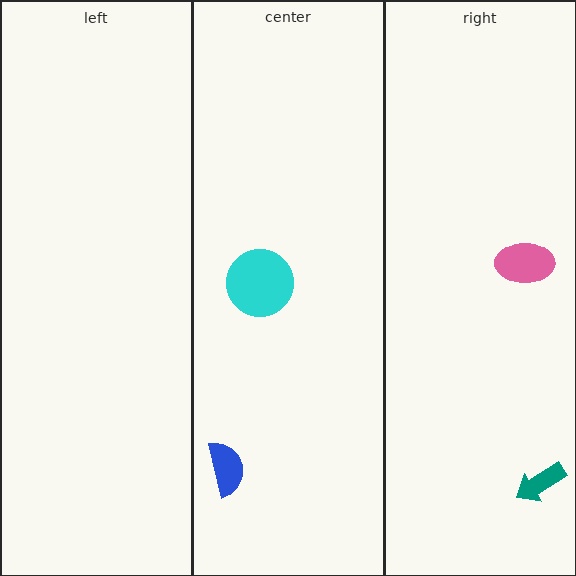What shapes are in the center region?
The blue semicircle, the cyan circle.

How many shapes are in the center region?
2.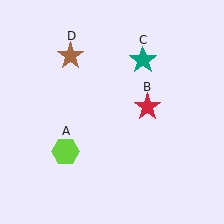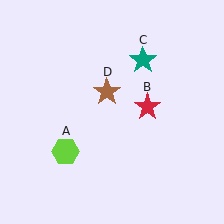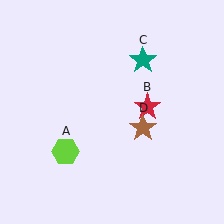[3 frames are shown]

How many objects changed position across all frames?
1 object changed position: brown star (object D).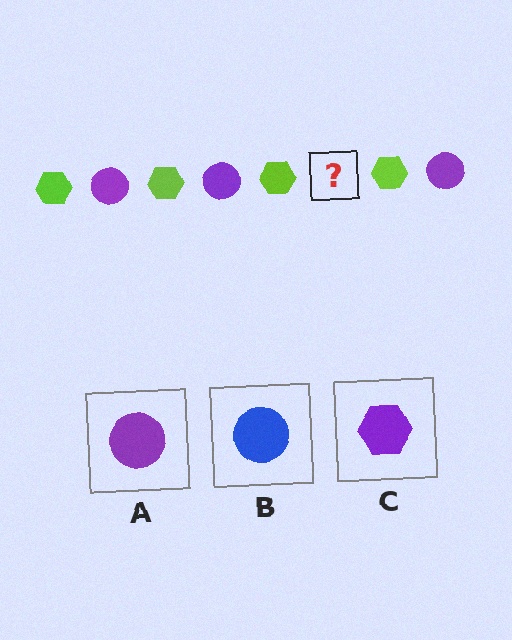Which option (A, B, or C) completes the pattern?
A.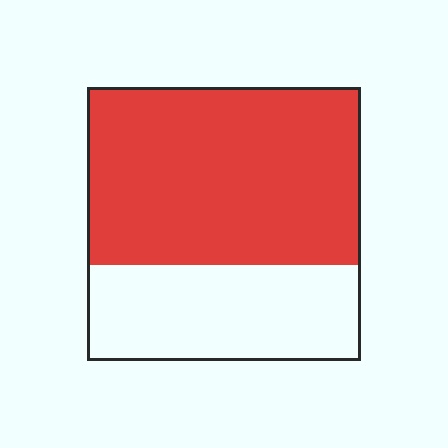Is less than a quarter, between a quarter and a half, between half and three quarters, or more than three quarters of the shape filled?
Between half and three quarters.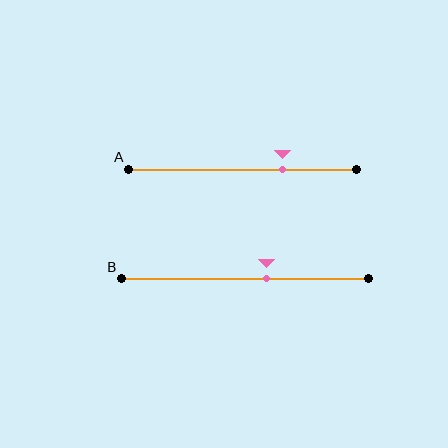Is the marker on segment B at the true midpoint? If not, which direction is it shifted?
No, the marker on segment B is shifted to the right by about 8% of the segment length.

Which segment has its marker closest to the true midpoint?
Segment B has its marker closest to the true midpoint.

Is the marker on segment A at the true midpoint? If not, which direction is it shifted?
No, the marker on segment A is shifted to the right by about 17% of the segment length.